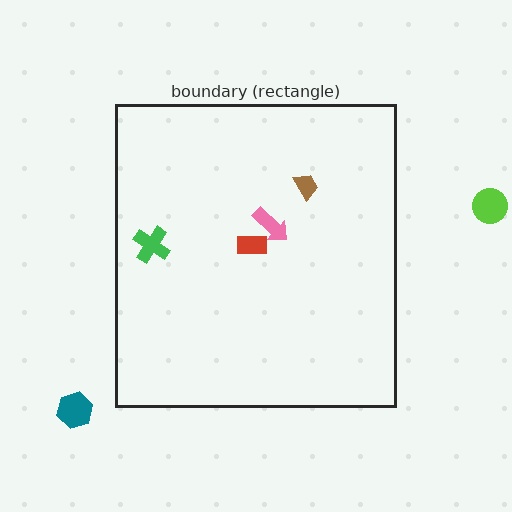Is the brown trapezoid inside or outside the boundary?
Inside.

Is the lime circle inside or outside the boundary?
Outside.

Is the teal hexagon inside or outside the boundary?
Outside.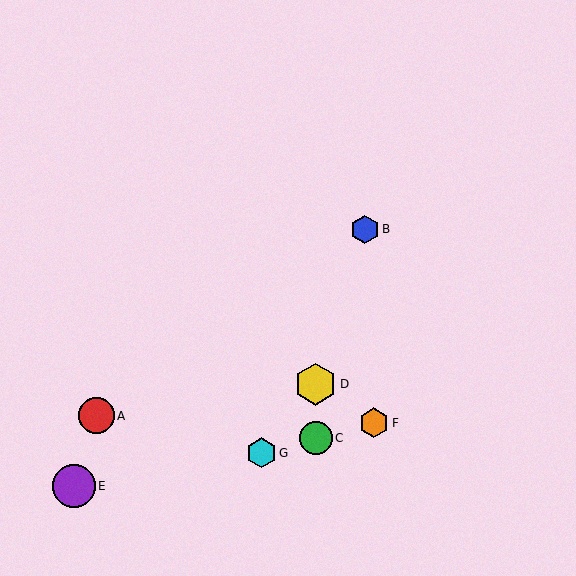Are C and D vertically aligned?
Yes, both are at x≈316.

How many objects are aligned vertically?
2 objects (C, D) are aligned vertically.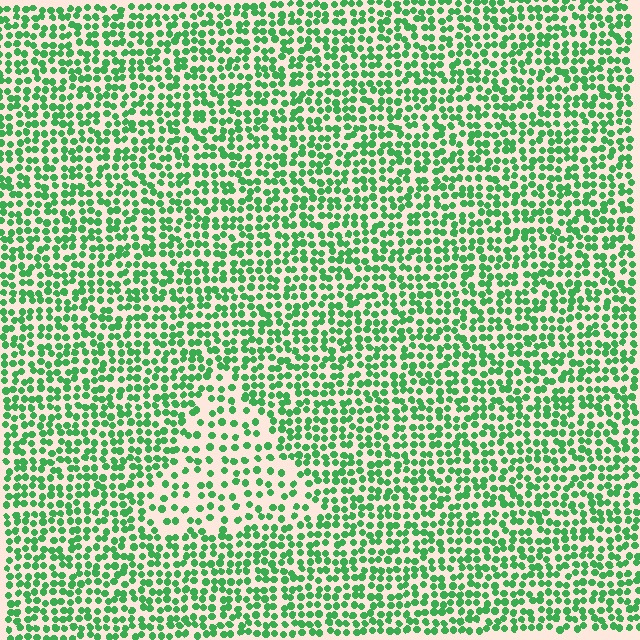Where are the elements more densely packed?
The elements are more densely packed outside the triangle boundary.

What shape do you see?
I see a triangle.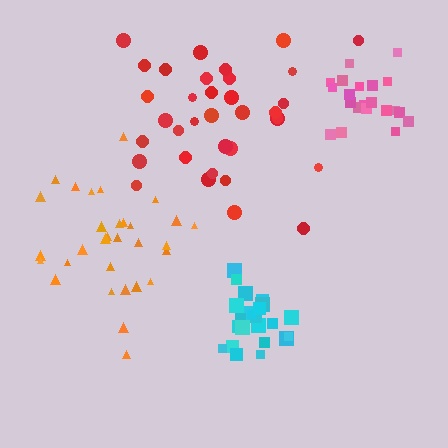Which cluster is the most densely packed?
Cyan.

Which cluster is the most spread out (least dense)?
Red.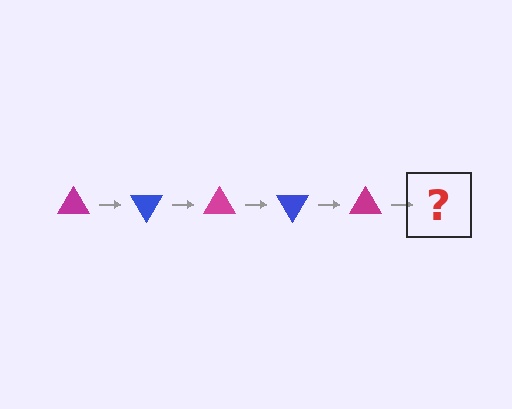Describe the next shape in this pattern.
It should be a blue triangle, rotated 300 degrees from the start.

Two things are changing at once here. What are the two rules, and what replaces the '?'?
The two rules are that it rotates 60 degrees each step and the color cycles through magenta and blue. The '?' should be a blue triangle, rotated 300 degrees from the start.